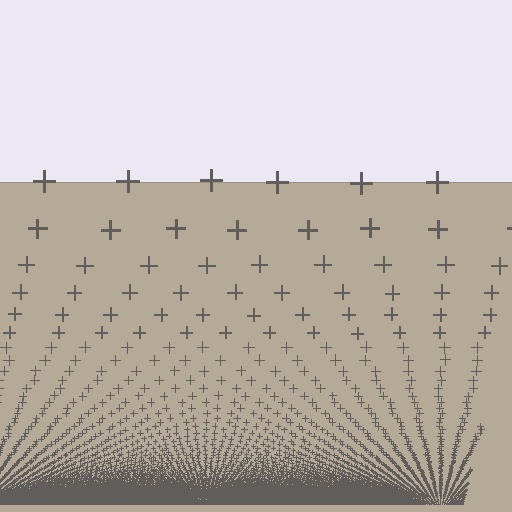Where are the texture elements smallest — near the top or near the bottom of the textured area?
Near the bottom.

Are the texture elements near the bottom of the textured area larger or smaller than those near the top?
Smaller. The gradient is inverted — elements near the bottom are smaller and denser.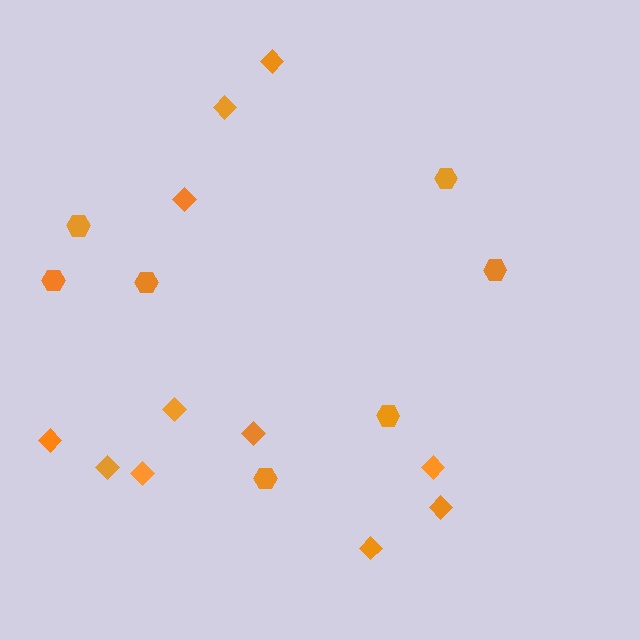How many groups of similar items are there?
There are 2 groups: one group of diamonds (11) and one group of hexagons (7).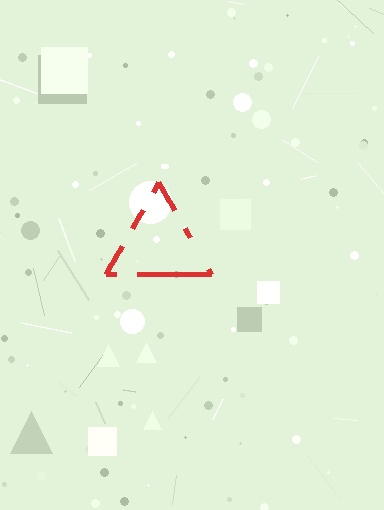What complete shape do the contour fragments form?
The contour fragments form a triangle.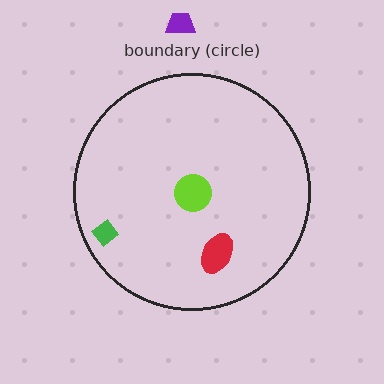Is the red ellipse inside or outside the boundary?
Inside.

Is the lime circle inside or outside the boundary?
Inside.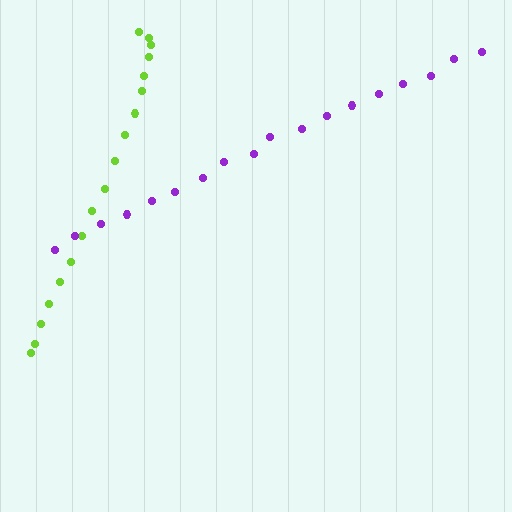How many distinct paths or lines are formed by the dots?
There are 2 distinct paths.